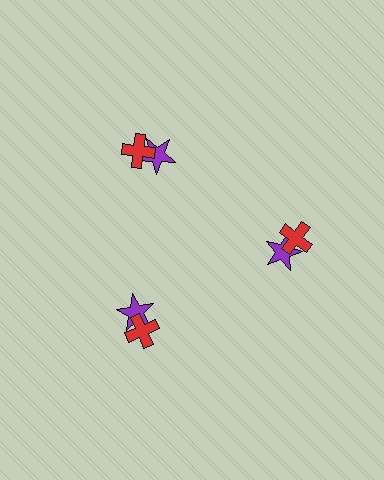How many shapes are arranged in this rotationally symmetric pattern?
There are 6 shapes, arranged in 3 groups of 2.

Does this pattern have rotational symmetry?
Yes, this pattern has 3-fold rotational symmetry. It looks the same after rotating 120 degrees around the center.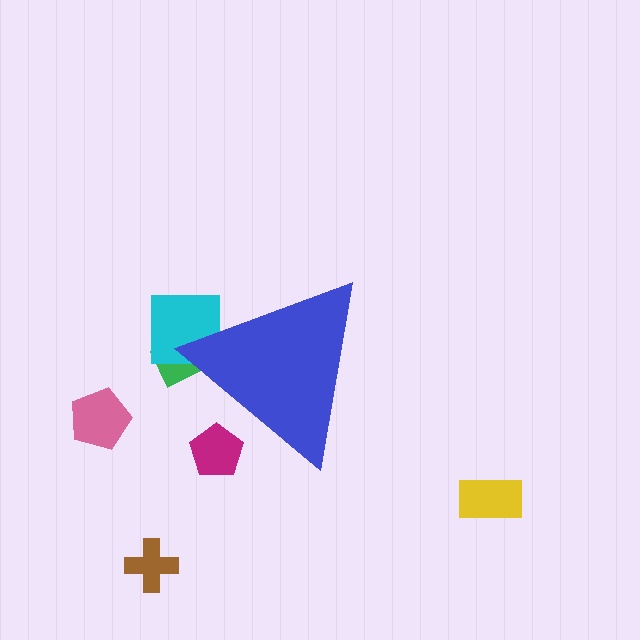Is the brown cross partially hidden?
No, the brown cross is fully visible.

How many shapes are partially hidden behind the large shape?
3 shapes are partially hidden.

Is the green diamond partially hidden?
Yes, the green diamond is partially hidden behind the blue triangle.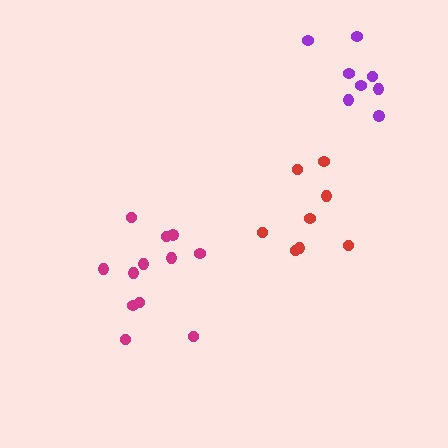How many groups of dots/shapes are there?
There are 3 groups.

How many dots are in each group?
Group 1: 12 dots, Group 2: 8 dots, Group 3: 8 dots (28 total).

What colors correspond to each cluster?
The clusters are colored: magenta, purple, red.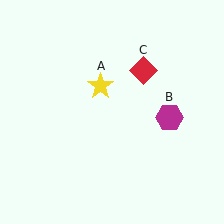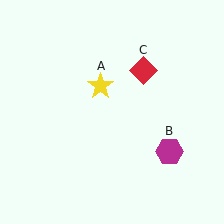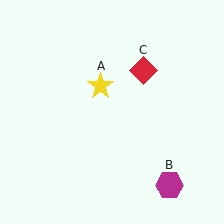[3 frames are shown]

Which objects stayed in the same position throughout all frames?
Yellow star (object A) and red diamond (object C) remained stationary.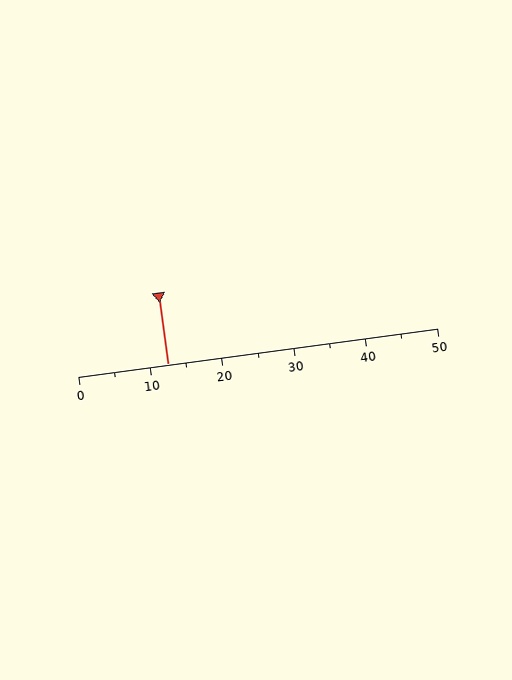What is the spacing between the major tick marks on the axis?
The major ticks are spaced 10 apart.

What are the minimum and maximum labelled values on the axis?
The axis runs from 0 to 50.